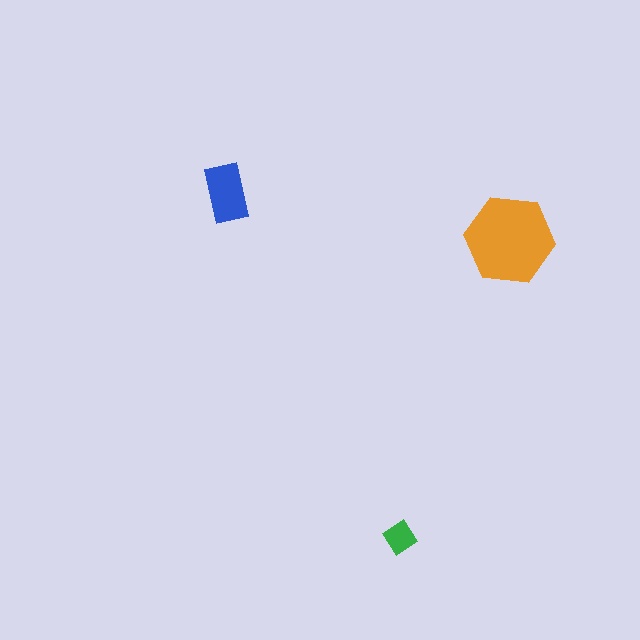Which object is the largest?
The orange hexagon.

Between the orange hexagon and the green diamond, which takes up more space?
The orange hexagon.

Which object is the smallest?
The green diamond.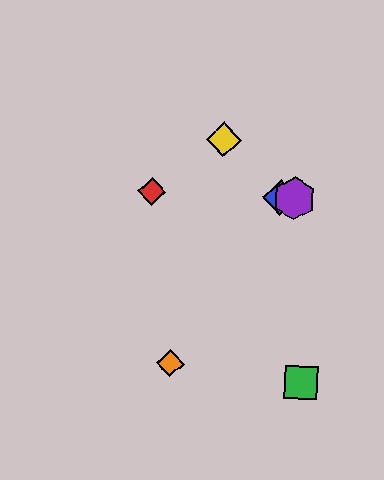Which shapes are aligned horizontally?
The red diamond, the blue diamond, the purple hexagon are aligned horizontally.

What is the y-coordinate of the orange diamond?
The orange diamond is at y≈363.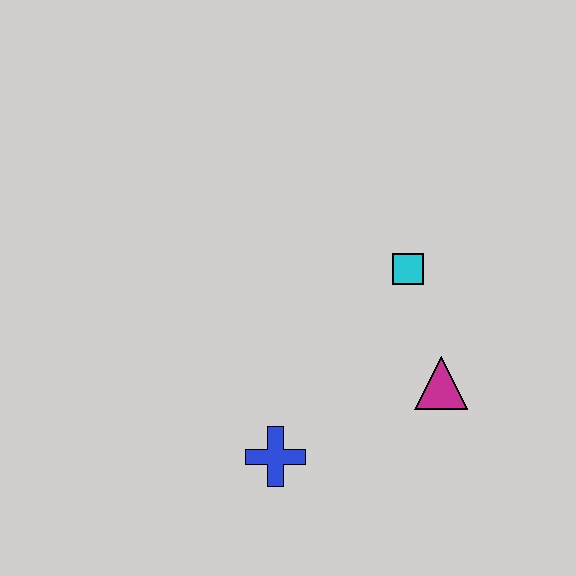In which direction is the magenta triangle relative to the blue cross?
The magenta triangle is to the right of the blue cross.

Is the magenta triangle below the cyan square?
Yes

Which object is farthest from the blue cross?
The cyan square is farthest from the blue cross.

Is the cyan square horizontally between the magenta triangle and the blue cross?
Yes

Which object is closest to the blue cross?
The magenta triangle is closest to the blue cross.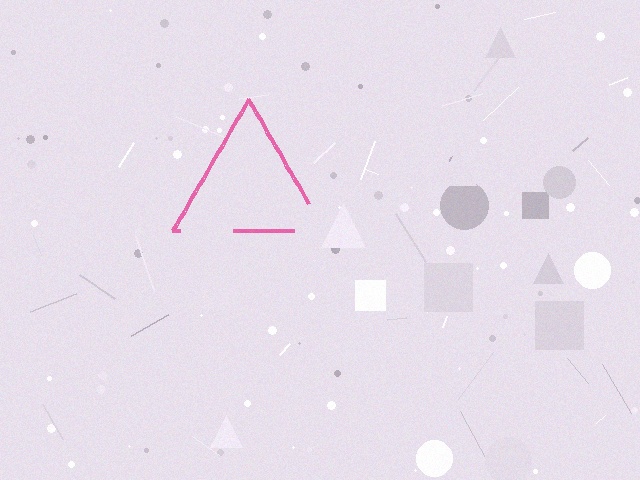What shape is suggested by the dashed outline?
The dashed outline suggests a triangle.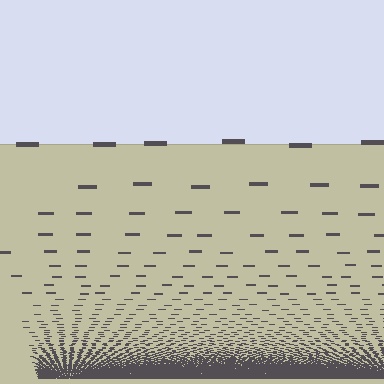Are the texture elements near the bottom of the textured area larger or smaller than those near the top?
Smaller. The gradient is inverted — elements near the bottom are smaller and denser.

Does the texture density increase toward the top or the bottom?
Density increases toward the bottom.